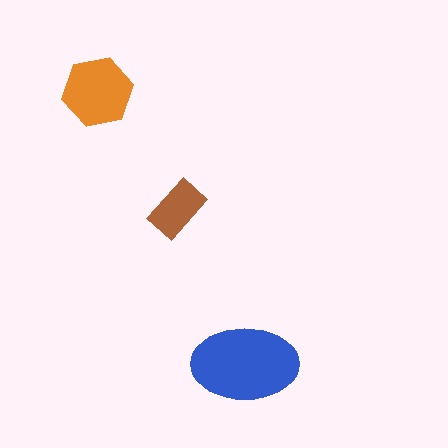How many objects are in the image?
There are 3 objects in the image.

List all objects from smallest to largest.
The brown rectangle, the orange hexagon, the blue ellipse.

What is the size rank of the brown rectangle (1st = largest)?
3rd.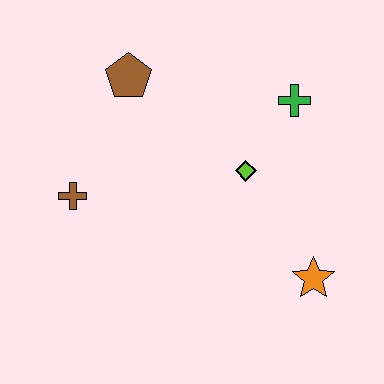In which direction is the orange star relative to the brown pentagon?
The orange star is below the brown pentagon.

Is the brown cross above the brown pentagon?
No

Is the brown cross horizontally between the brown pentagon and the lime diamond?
No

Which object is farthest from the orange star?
The brown pentagon is farthest from the orange star.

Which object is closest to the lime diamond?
The green cross is closest to the lime diamond.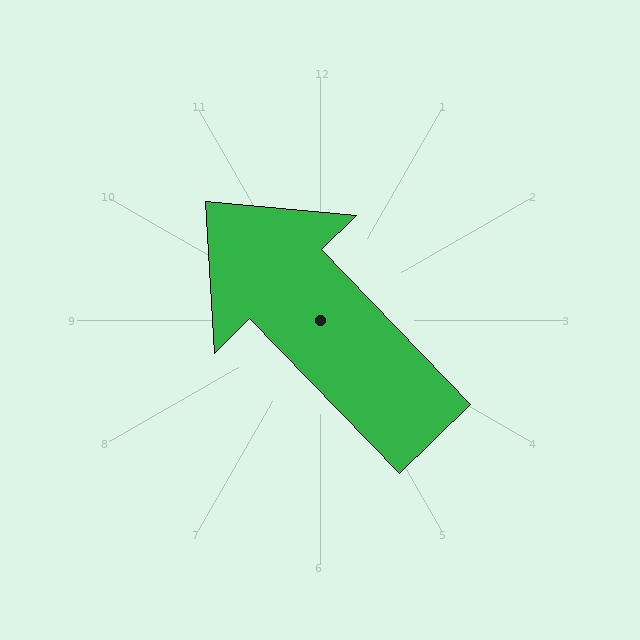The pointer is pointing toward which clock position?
Roughly 11 o'clock.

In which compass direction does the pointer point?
Northwest.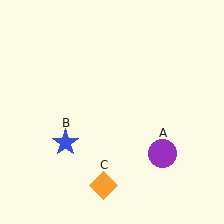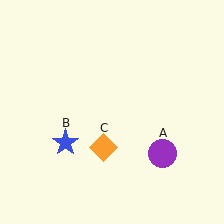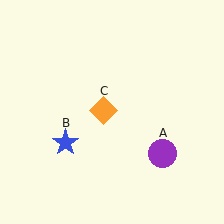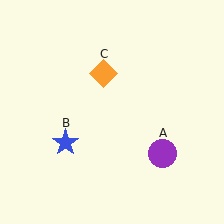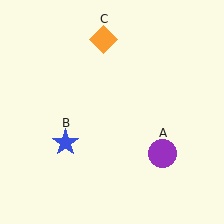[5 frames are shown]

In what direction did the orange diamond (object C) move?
The orange diamond (object C) moved up.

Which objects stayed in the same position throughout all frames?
Purple circle (object A) and blue star (object B) remained stationary.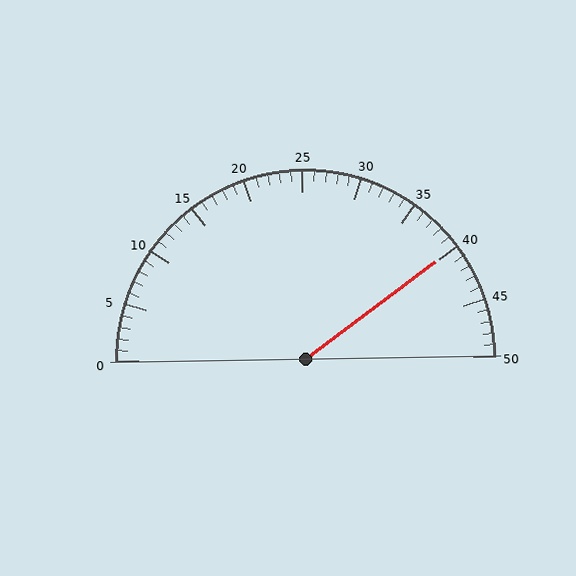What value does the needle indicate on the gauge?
The needle indicates approximately 40.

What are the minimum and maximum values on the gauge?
The gauge ranges from 0 to 50.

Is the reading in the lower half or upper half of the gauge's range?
The reading is in the upper half of the range (0 to 50).